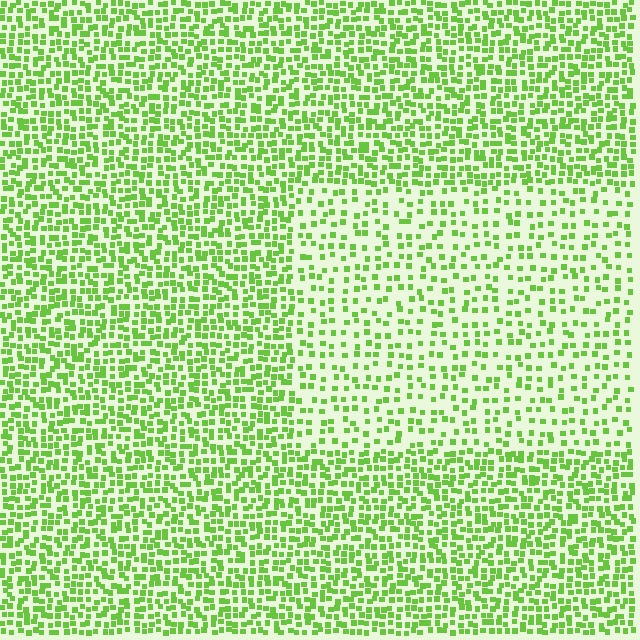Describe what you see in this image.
The image contains small lime elements arranged at two different densities. A rectangle-shaped region is visible where the elements are less densely packed than the surrounding area.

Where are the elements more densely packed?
The elements are more densely packed outside the rectangle boundary.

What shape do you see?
I see a rectangle.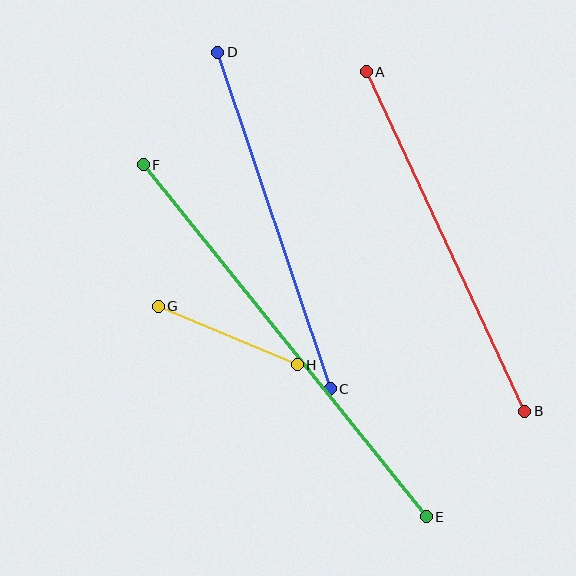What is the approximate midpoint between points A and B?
The midpoint is at approximately (445, 241) pixels.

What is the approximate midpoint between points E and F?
The midpoint is at approximately (285, 341) pixels.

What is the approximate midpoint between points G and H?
The midpoint is at approximately (228, 335) pixels.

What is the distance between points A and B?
The distance is approximately 375 pixels.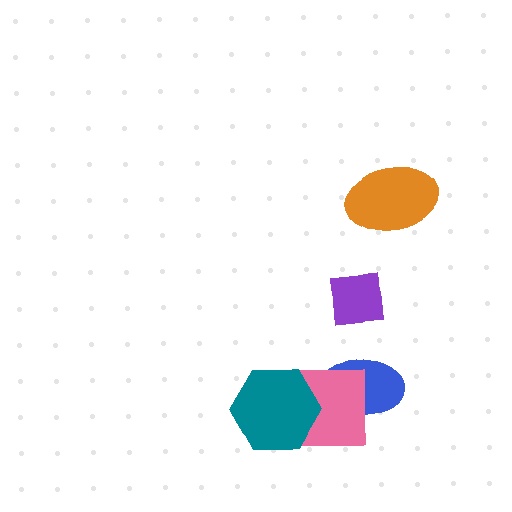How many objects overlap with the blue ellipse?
1 object overlaps with the blue ellipse.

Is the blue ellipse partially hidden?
Yes, it is partially covered by another shape.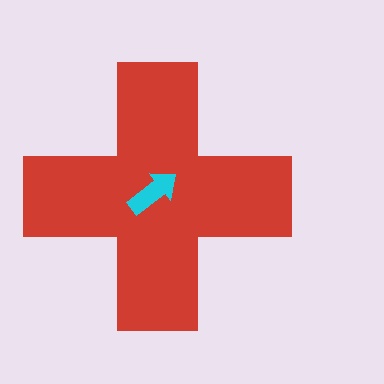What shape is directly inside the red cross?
The cyan arrow.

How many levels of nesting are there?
2.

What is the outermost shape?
The red cross.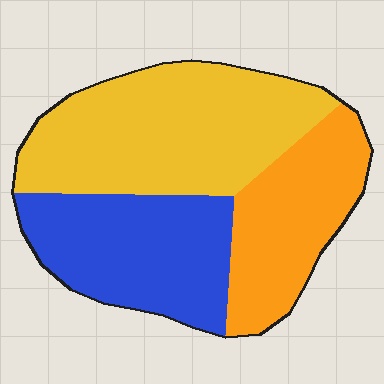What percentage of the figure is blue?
Blue covers roughly 30% of the figure.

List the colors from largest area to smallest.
From largest to smallest: yellow, blue, orange.